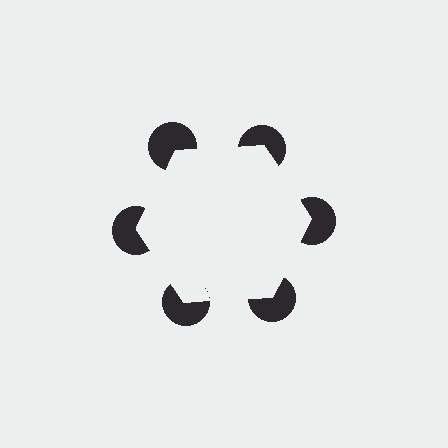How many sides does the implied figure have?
6 sides.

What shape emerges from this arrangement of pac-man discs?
An illusory hexagon — its edges are inferred from the aligned wedge cuts in the pac-man discs, not physically drawn.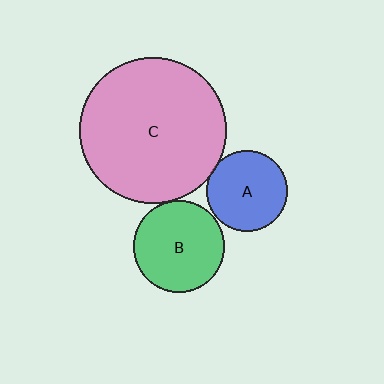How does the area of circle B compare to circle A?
Approximately 1.3 times.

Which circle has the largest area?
Circle C (pink).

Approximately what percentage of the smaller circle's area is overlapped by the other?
Approximately 5%.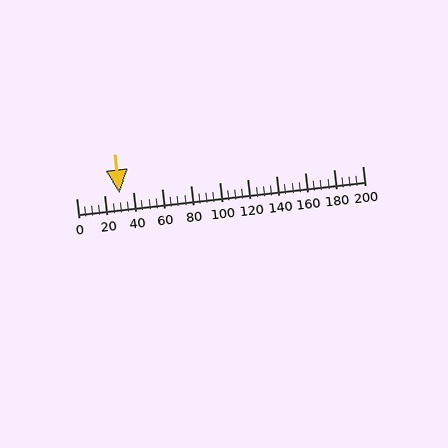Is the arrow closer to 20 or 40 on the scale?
The arrow is closer to 40.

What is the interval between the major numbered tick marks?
The major tick marks are spaced 20 units apart.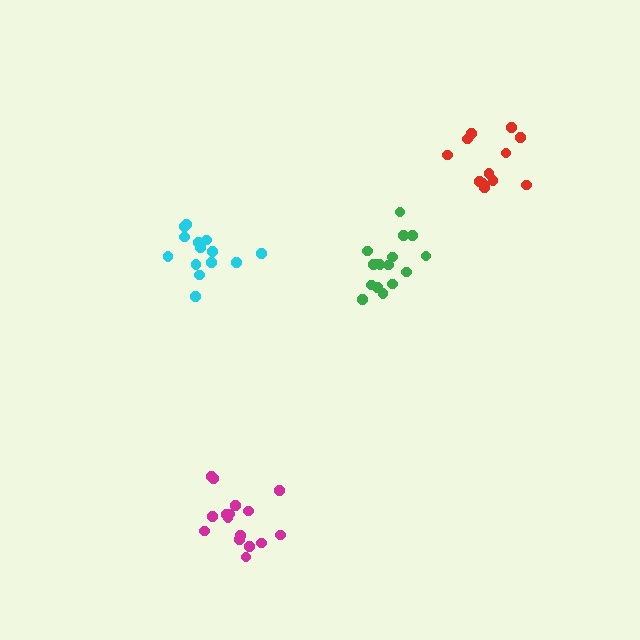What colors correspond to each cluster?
The clusters are colored: cyan, green, magenta, red.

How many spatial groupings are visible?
There are 4 spatial groupings.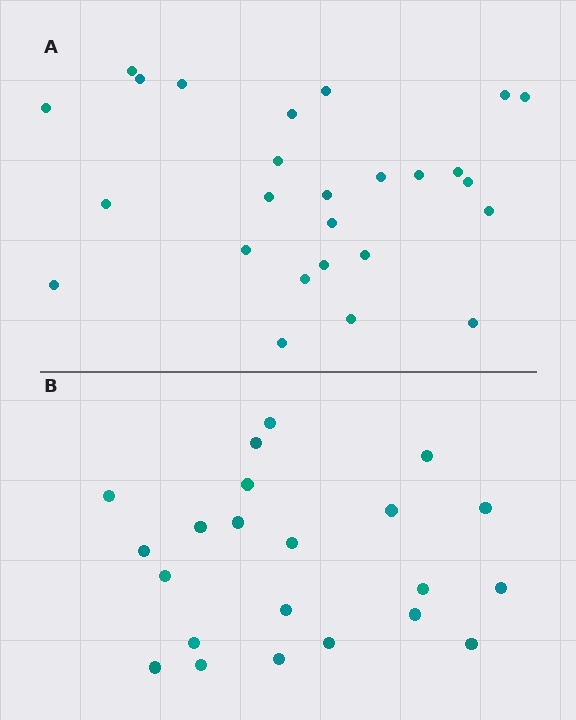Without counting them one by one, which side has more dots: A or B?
Region A (the top region) has more dots.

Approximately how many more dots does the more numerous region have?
Region A has about 4 more dots than region B.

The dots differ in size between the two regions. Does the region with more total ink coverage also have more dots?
No. Region B has more total ink coverage because its dots are larger, but region A actually contains more individual dots. Total area can be misleading — the number of items is what matters here.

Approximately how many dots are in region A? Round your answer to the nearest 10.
About 30 dots. (The exact count is 26, which rounds to 30.)